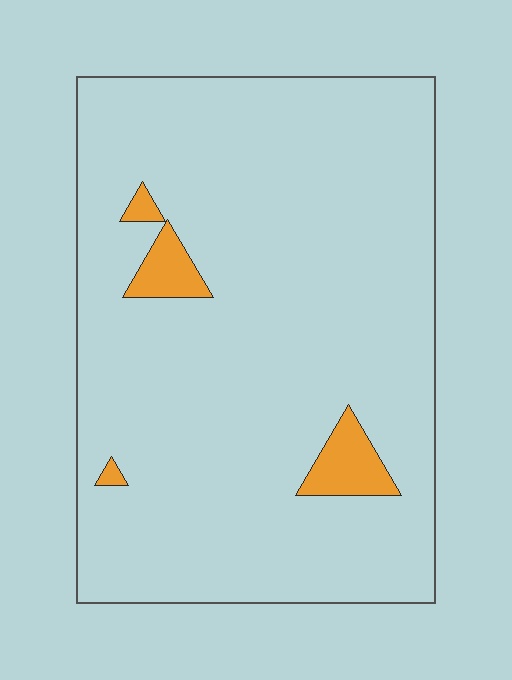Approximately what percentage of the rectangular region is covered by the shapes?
Approximately 5%.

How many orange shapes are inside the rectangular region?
4.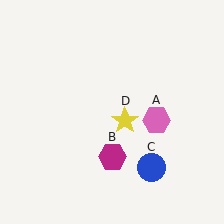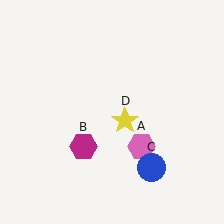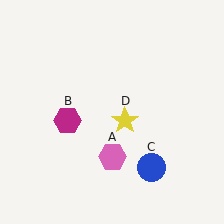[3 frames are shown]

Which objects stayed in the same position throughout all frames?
Blue circle (object C) and yellow star (object D) remained stationary.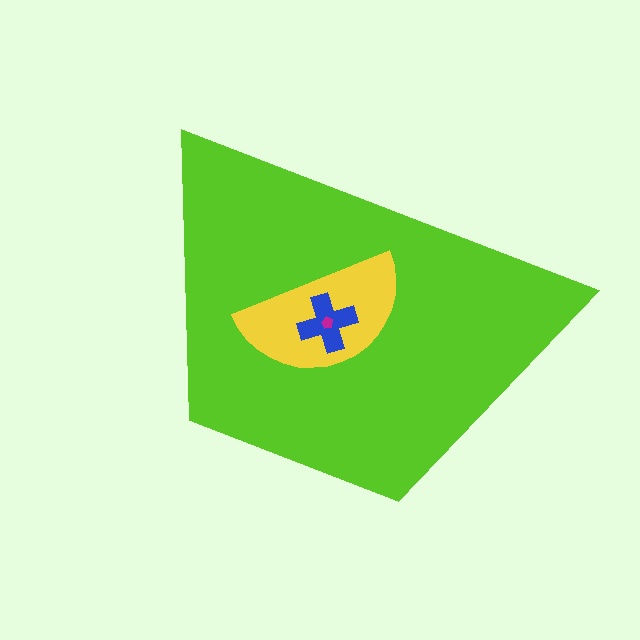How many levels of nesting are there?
4.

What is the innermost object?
The magenta pentagon.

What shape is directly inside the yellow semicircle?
The blue cross.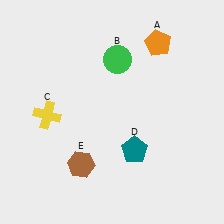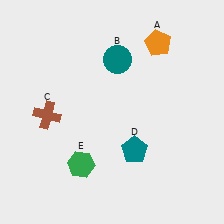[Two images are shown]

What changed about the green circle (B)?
In Image 1, B is green. In Image 2, it changed to teal.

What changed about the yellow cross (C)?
In Image 1, C is yellow. In Image 2, it changed to brown.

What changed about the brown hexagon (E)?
In Image 1, E is brown. In Image 2, it changed to green.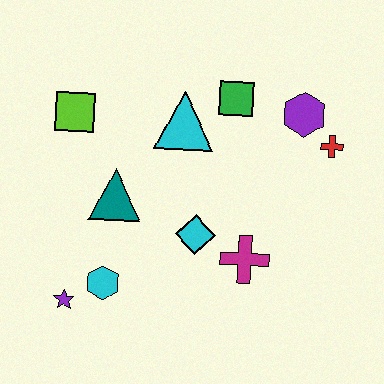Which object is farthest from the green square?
The purple star is farthest from the green square.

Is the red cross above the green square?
No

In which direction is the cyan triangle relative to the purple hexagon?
The cyan triangle is to the left of the purple hexagon.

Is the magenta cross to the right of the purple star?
Yes